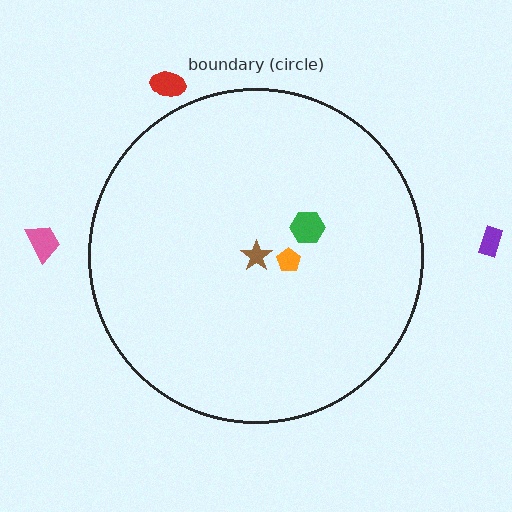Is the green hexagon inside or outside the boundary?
Inside.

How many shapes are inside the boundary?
3 inside, 3 outside.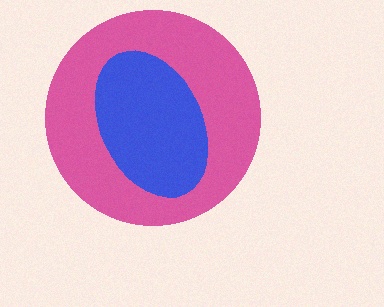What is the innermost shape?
The blue ellipse.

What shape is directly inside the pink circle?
The blue ellipse.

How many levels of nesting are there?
2.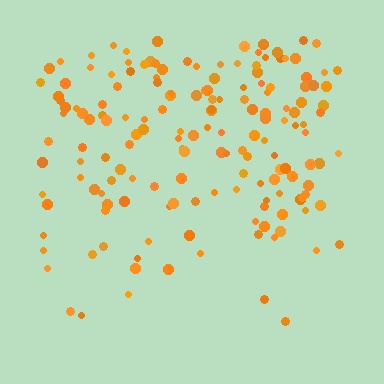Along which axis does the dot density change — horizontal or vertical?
Vertical.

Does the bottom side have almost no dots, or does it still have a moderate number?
Still a moderate number, just noticeably fewer than the top.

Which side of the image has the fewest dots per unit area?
The bottom.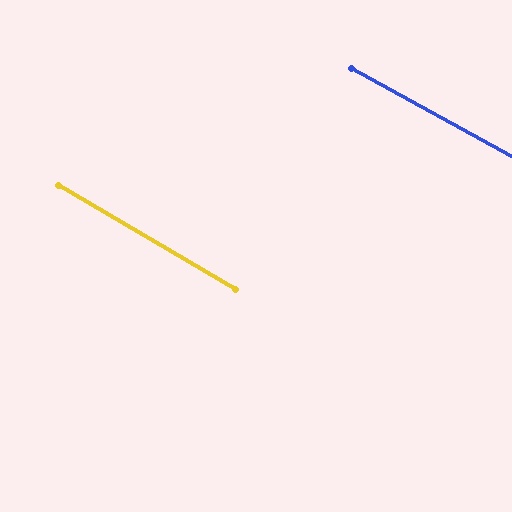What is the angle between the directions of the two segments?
Approximately 2 degrees.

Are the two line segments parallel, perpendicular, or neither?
Parallel — their directions differ by only 1.7°.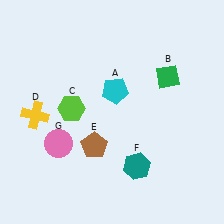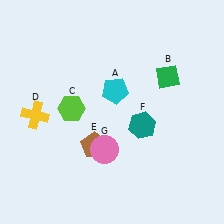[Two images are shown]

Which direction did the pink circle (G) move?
The pink circle (G) moved right.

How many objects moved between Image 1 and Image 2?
2 objects moved between the two images.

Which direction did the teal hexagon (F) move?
The teal hexagon (F) moved up.